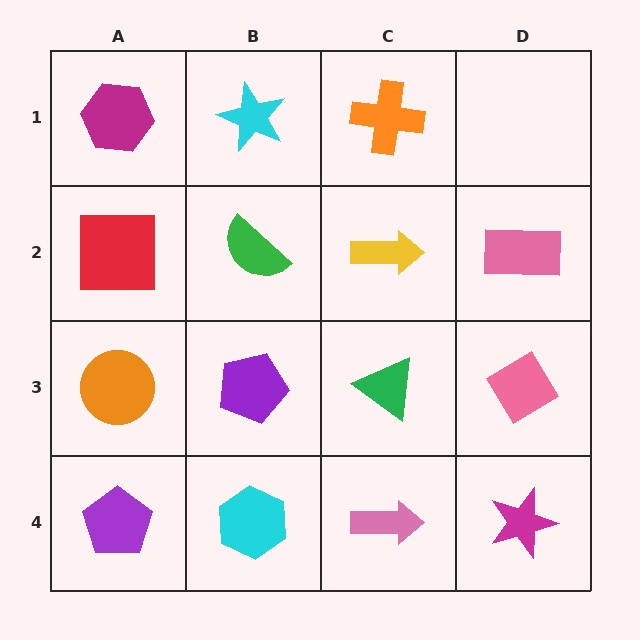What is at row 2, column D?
A pink rectangle.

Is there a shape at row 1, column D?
No, that cell is empty.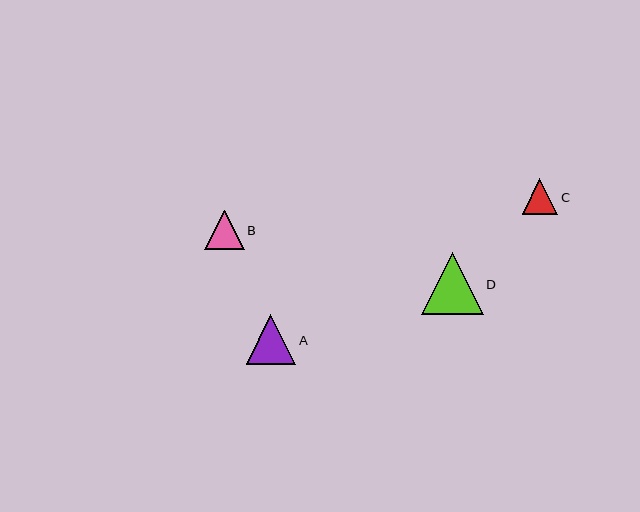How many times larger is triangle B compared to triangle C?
Triangle B is approximately 1.1 times the size of triangle C.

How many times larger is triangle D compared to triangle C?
Triangle D is approximately 1.8 times the size of triangle C.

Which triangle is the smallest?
Triangle C is the smallest with a size of approximately 35 pixels.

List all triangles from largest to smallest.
From largest to smallest: D, A, B, C.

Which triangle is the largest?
Triangle D is the largest with a size of approximately 62 pixels.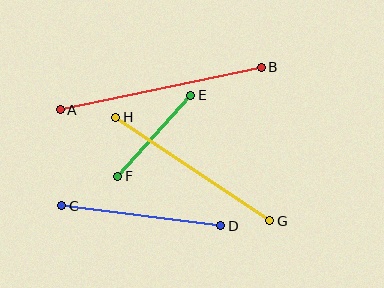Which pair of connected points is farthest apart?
Points A and B are farthest apart.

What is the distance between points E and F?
The distance is approximately 109 pixels.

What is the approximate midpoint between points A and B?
The midpoint is at approximately (161, 88) pixels.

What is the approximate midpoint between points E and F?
The midpoint is at approximately (154, 136) pixels.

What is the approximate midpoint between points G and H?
The midpoint is at approximately (193, 169) pixels.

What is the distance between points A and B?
The distance is approximately 206 pixels.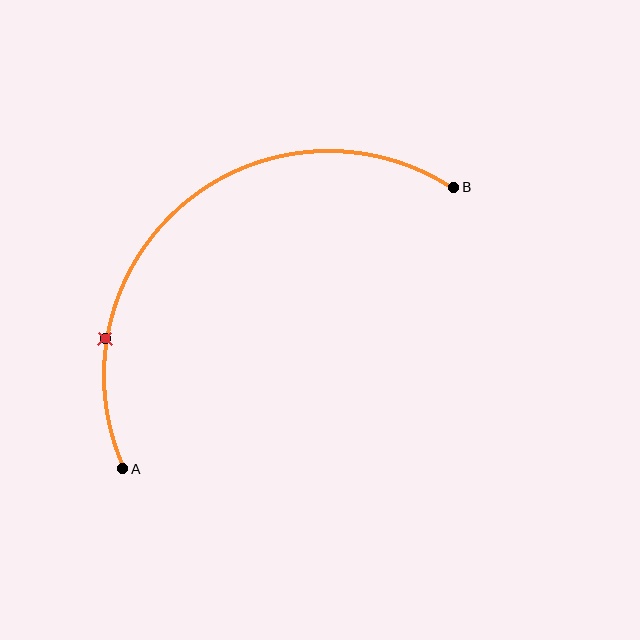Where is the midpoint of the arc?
The arc midpoint is the point on the curve farthest from the straight line joining A and B. It sits above and to the left of that line.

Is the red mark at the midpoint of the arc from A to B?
No. The red mark lies on the arc but is closer to endpoint A. The arc midpoint would be at the point on the curve equidistant along the arc from both A and B.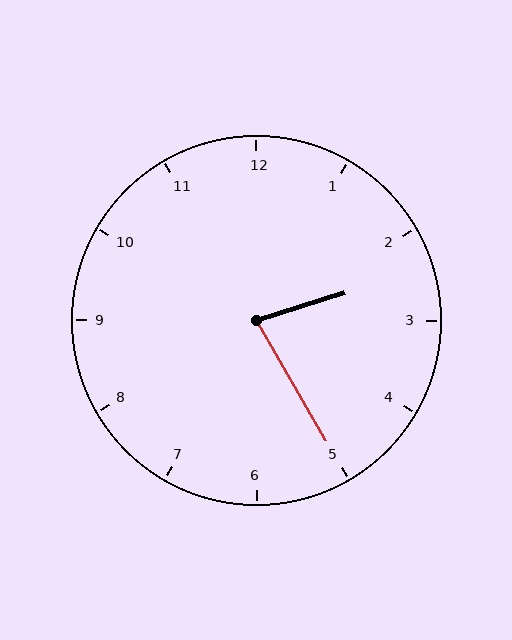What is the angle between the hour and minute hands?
Approximately 78 degrees.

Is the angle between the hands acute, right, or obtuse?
It is acute.